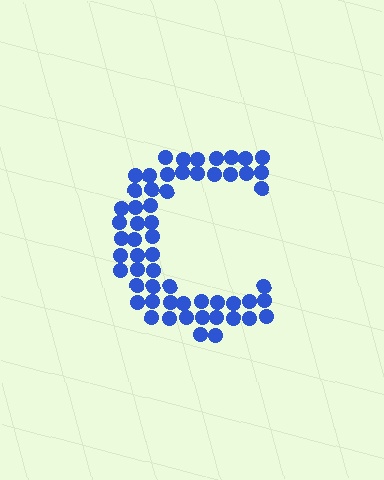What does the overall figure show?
The overall figure shows the letter C.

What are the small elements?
The small elements are circles.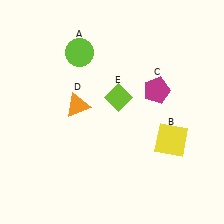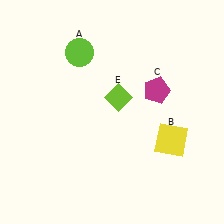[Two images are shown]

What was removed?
The orange triangle (D) was removed in Image 2.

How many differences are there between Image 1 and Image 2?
There is 1 difference between the two images.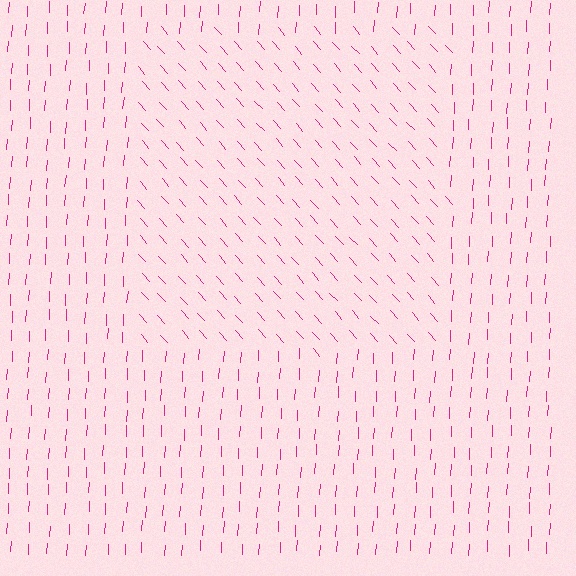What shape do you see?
I see a rectangle.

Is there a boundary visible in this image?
Yes, there is a texture boundary formed by a change in line orientation.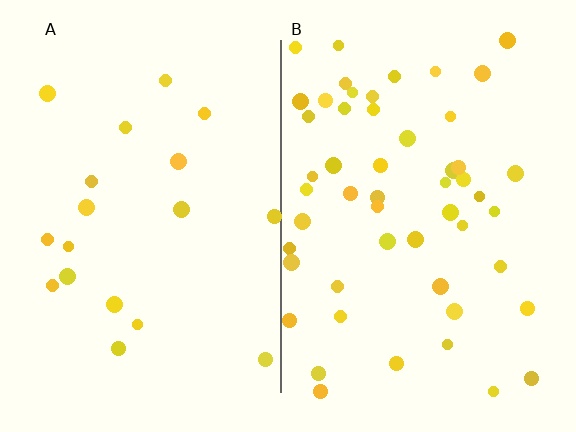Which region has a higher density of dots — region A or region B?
B (the right).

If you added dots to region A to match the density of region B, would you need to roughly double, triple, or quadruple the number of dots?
Approximately triple.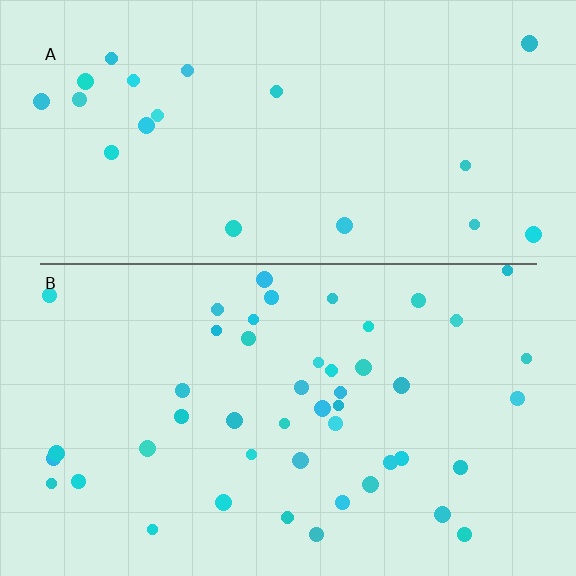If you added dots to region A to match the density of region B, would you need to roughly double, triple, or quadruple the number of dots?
Approximately double.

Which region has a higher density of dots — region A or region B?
B (the bottom).